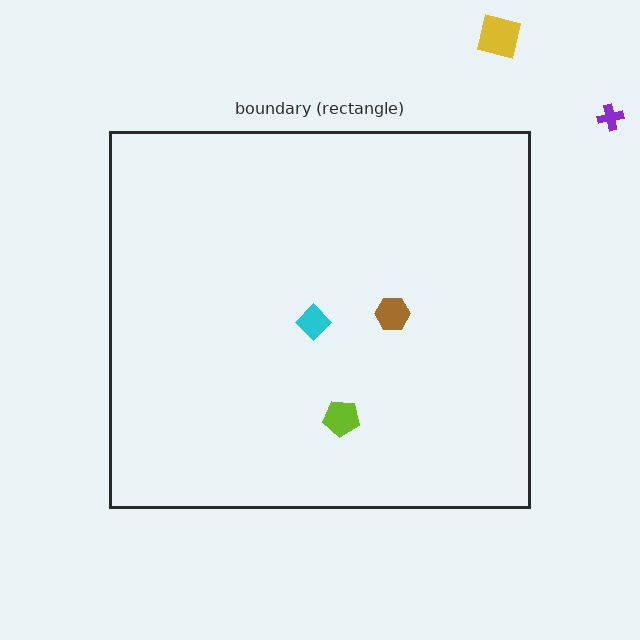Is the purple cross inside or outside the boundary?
Outside.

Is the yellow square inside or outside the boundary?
Outside.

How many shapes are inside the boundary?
3 inside, 2 outside.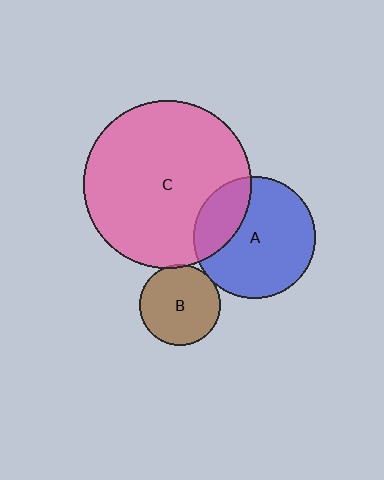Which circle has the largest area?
Circle C (pink).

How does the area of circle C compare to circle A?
Approximately 1.9 times.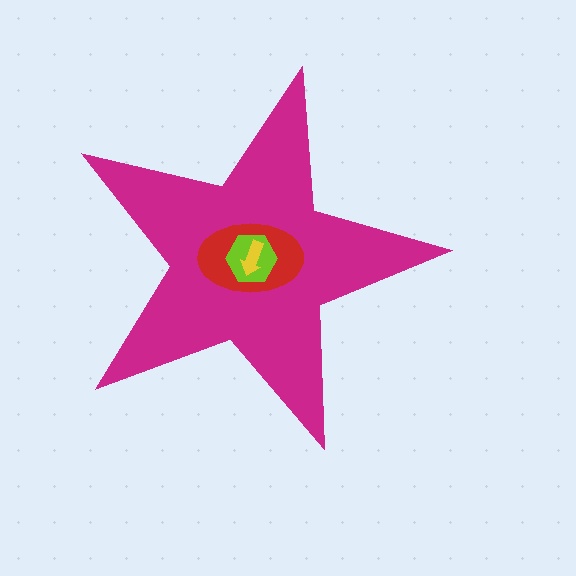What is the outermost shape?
The magenta star.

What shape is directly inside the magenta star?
The red ellipse.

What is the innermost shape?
The yellow arrow.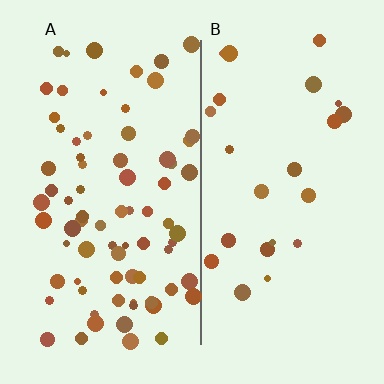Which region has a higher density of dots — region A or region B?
A (the left).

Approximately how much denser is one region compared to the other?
Approximately 3.2× — region A over region B.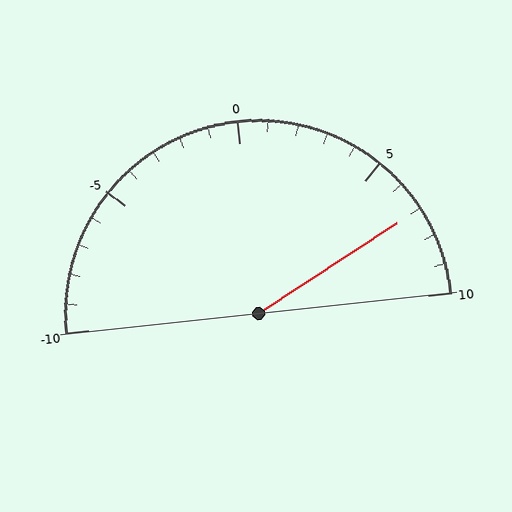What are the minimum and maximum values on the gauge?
The gauge ranges from -10 to 10.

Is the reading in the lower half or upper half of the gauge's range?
The reading is in the upper half of the range (-10 to 10).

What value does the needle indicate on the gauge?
The needle indicates approximately 7.